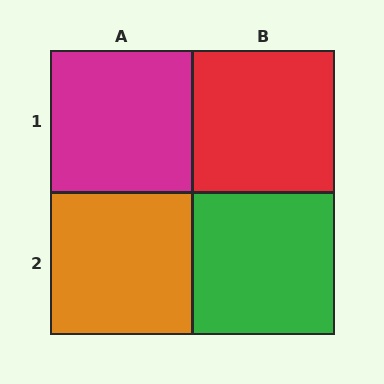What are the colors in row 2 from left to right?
Orange, green.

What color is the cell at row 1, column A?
Magenta.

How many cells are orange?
1 cell is orange.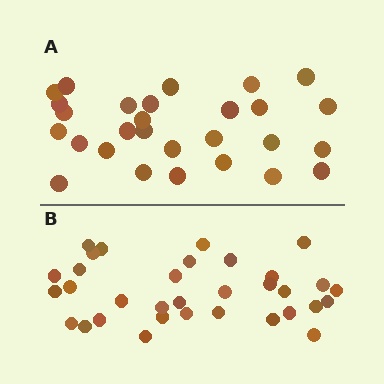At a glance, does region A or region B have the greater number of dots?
Region B (the bottom region) has more dots.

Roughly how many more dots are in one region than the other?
Region B has about 5 more dots than region A.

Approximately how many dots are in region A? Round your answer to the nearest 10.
About 30 dots. (The exact count is 28, which rounds to 30.)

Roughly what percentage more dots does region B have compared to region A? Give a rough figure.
About 20% more.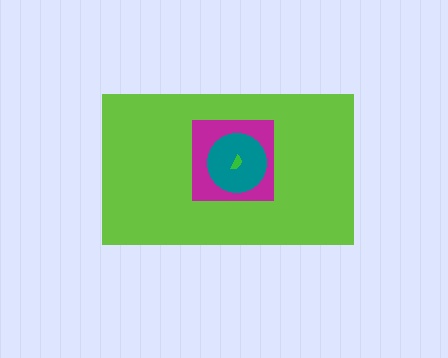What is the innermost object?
The green semicircle.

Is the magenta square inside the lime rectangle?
Yes.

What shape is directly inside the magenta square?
The teal circle.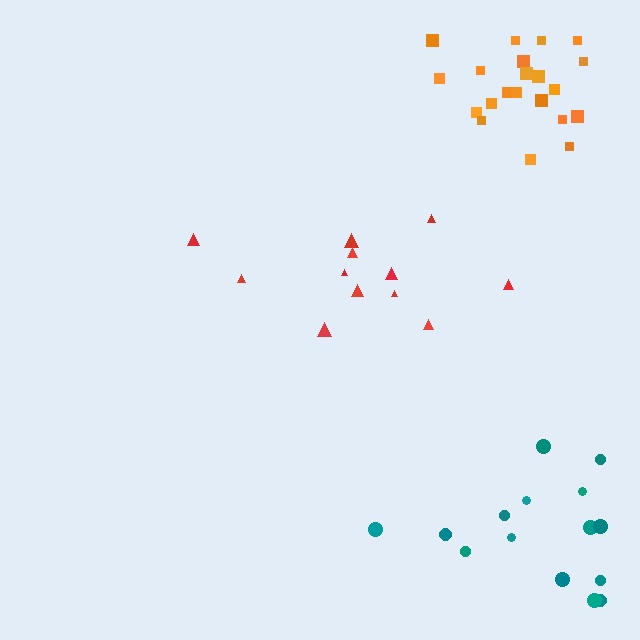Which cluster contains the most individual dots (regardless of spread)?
Orange (21).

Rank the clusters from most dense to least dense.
orange, teal, red.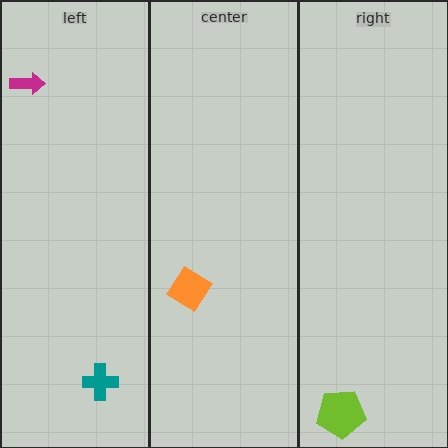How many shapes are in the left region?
2.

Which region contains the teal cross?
The left region.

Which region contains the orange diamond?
The center region.